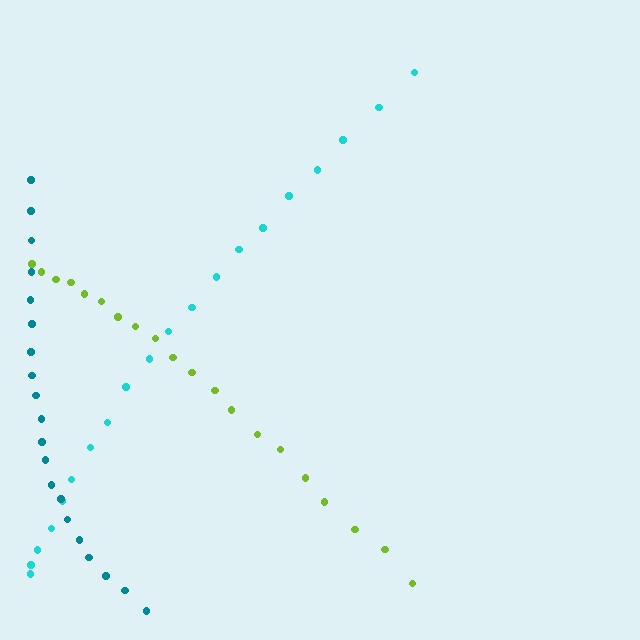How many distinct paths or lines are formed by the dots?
There are 3 distinct paths.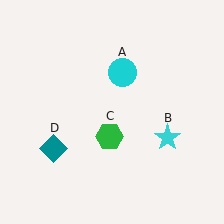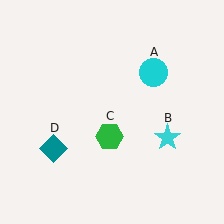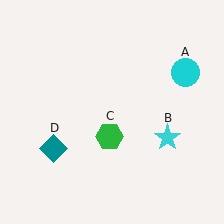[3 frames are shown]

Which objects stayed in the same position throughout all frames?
Cyan star (object B) and green hexagon (object C) and teal diamond (object D) remained stationary.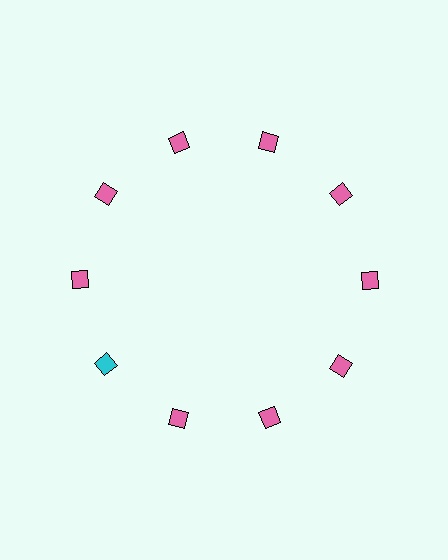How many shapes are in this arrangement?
There are 10 shapes arranged in a ring pattern.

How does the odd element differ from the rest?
It has a different color: cyan instead of pink.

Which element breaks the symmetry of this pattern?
The cyan diamond at roughly the 8 o'clock position breaks the symmetry. All other shapes are pink diamonds.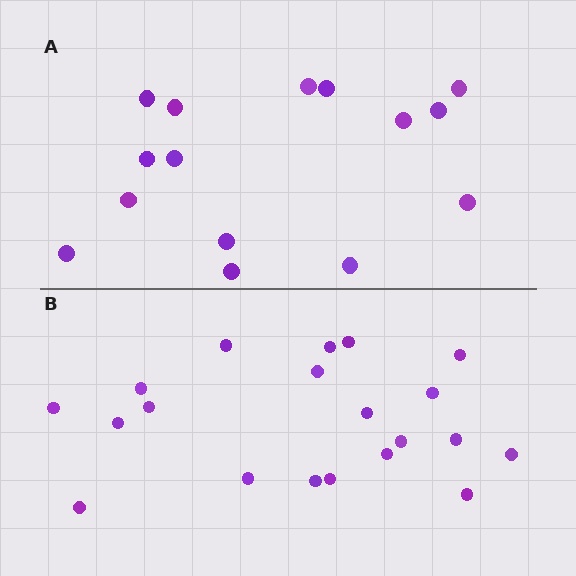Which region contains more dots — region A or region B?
Region B (the bottom region) has more dots.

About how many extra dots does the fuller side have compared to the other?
Region B has about 5 more dots than region A.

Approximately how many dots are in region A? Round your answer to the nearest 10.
About 20 dots. (The exact count is 15, which rounds to 20.)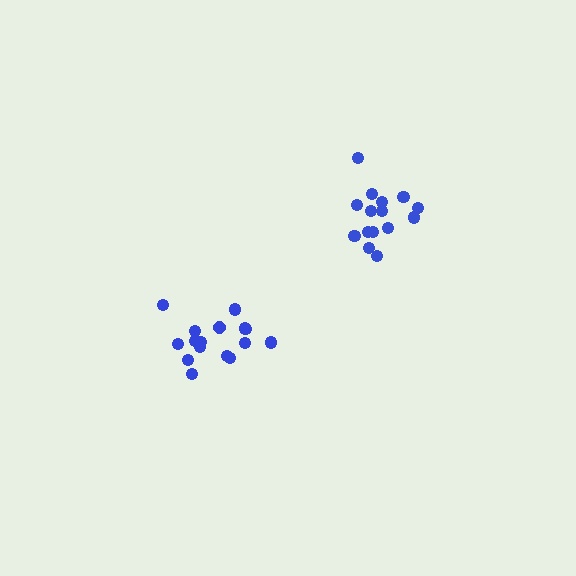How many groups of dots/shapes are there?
There are 2 groups.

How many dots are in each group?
Group 1: 16 dots, Group 2: 15 dots (31 total).